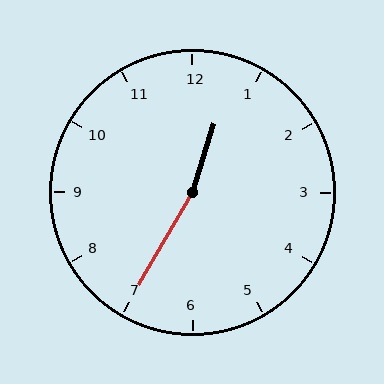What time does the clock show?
12:35.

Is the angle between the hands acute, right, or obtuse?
It is obtuse.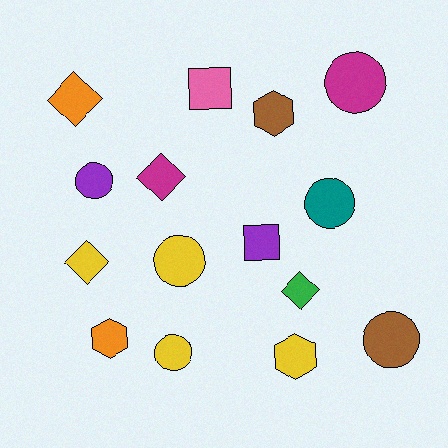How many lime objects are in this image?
There are no lime objects.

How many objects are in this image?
There are 15 objects.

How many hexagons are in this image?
There are 3 hexagons.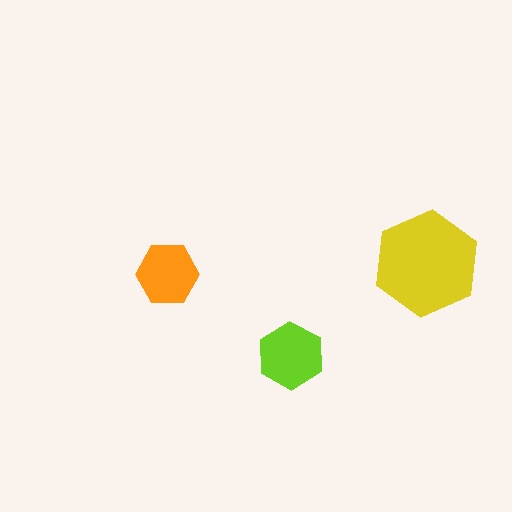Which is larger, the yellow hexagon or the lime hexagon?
The yellow one.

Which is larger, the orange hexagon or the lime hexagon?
The lime one.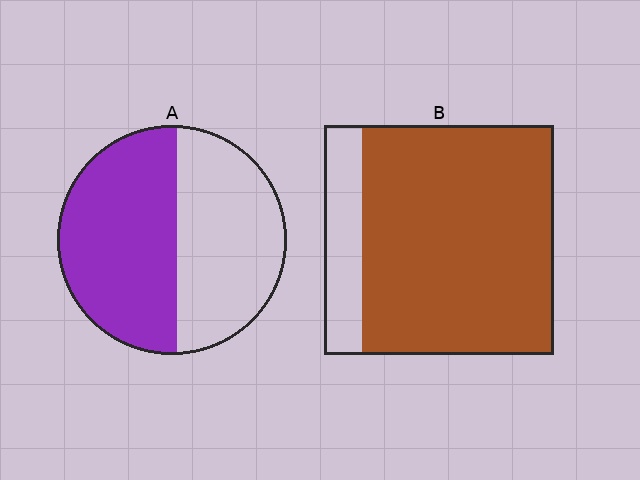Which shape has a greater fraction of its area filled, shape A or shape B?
Shape B.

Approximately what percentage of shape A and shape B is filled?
A is approximately 55% and B is approximately 85%.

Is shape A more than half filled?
Roughly half.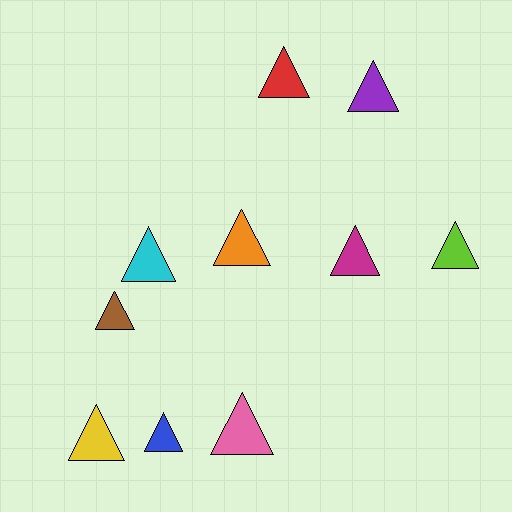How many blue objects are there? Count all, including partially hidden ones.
There is 1 blue object.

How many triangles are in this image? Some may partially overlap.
There are 10 triangles.